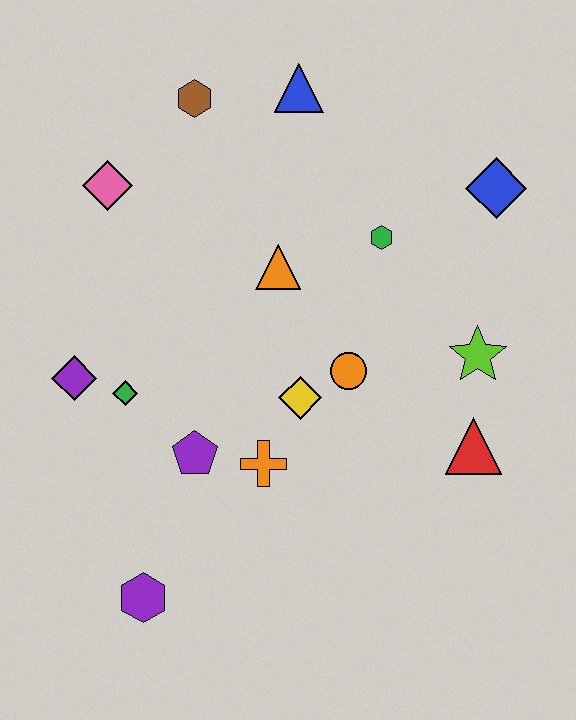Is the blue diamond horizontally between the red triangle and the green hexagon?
No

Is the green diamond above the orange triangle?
No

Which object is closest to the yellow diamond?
The orange circle is closest to the yellow diamond.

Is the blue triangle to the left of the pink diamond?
No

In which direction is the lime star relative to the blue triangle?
The lime star is below the blue triangle.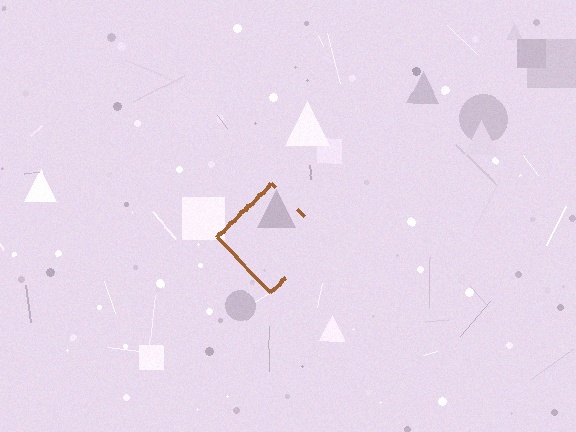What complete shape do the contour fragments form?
The contour fragments form a diamond.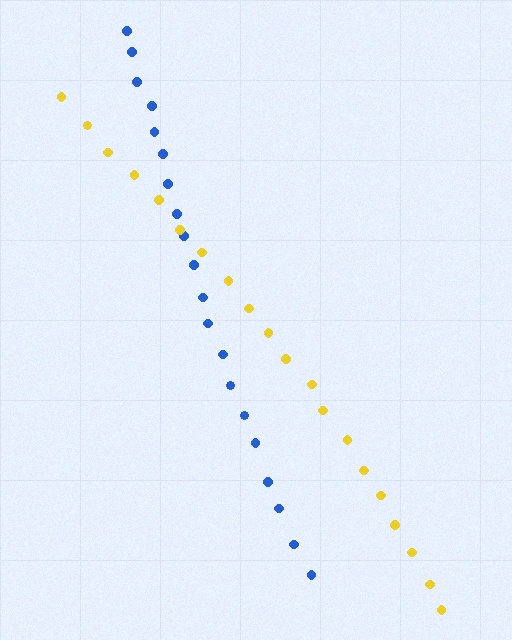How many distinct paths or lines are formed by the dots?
There are 2 distinct paths.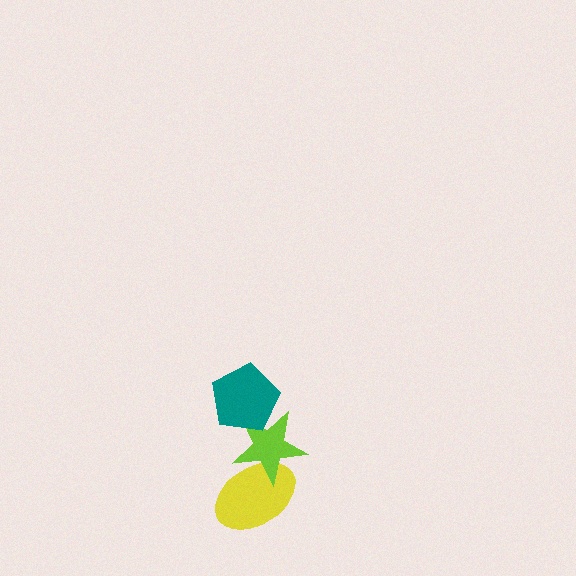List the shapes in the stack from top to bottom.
From top to bottom: the teal pentagon, the lime star, the yellow ellipse.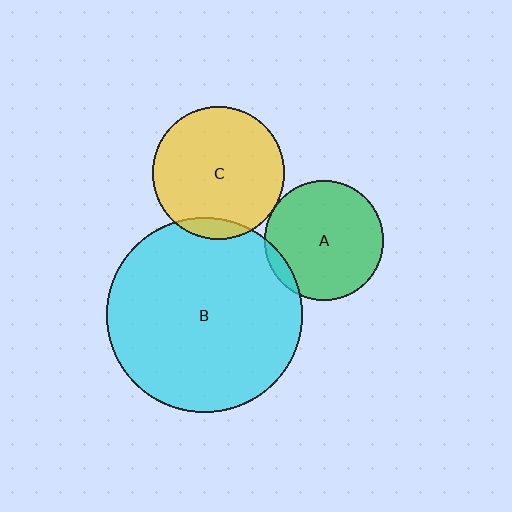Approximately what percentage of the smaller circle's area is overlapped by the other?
Approximately 5%.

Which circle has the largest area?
Circle B (cyan).